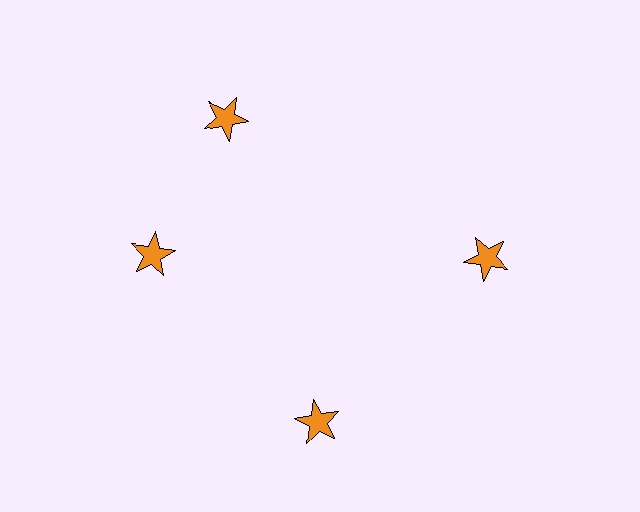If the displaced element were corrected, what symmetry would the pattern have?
It would have 4-fold rotational symmetry — the pattern would map onto itself every 90 degrees.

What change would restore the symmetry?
The symmetry would be restored by rotating it back into even spacing with its neighbors so that all 4 stars sit at equal angles and equal distance from the center.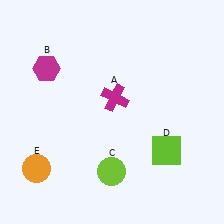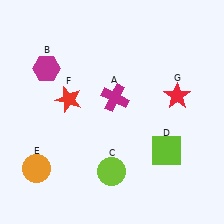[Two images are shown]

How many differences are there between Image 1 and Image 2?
There are 2 differences between the two images.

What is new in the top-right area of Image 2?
A red star (G) was added in the top-right area of Image 2.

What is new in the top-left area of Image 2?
A red star (F) was added in the top-left area of Image 2.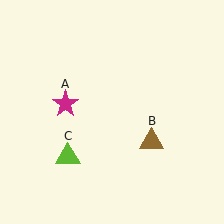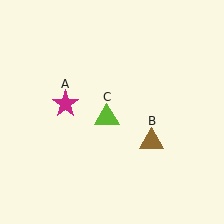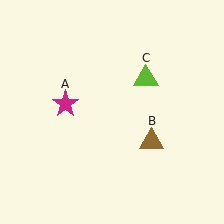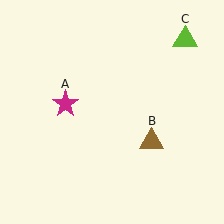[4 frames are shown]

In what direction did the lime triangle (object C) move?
The lime triangle (object C) moved up and to the right.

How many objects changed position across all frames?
1 object changed position: lime triangle (object C).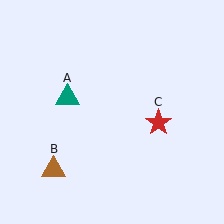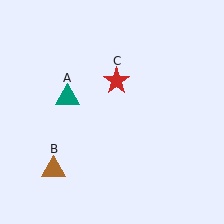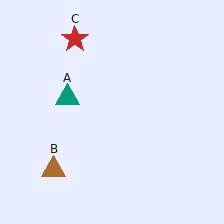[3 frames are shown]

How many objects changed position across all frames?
1 object changed position: red star (object C).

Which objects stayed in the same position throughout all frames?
Teal triangle (object A) and brown triangle (object B) remained stationary.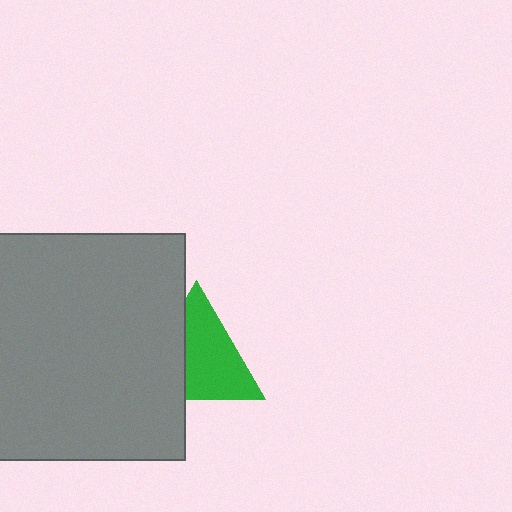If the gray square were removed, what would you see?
You would see the complete green triangle.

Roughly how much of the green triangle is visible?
About half of it is visible (roughly 65%).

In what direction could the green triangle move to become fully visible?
The green triangle could move right. That would shift it out from behind the gray square entirely.